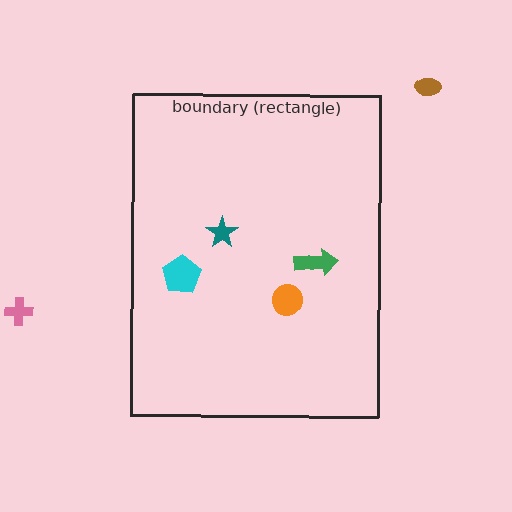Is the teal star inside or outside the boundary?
Inside.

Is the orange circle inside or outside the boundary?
Inside.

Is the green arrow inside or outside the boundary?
Inside.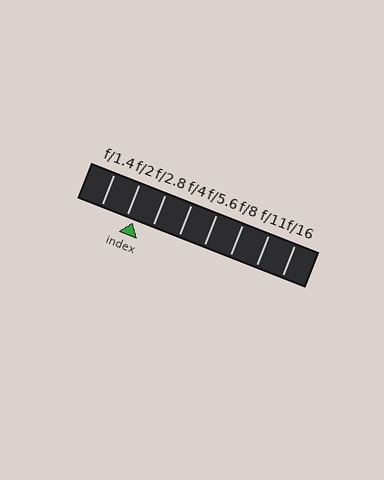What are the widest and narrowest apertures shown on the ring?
The widest aperture shown is f/1.4 and the narrowest is f/16.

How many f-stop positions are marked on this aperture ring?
There are 8 f-stop positions marked.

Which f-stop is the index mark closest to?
The index mark is closest to f/2.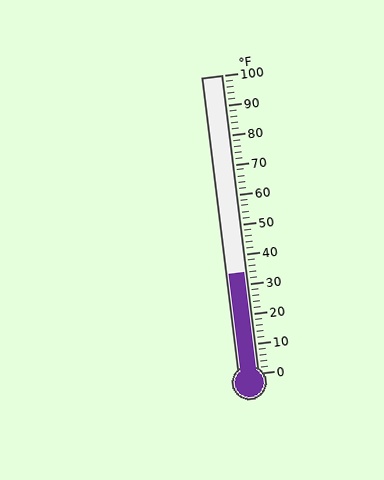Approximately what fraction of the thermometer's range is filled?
The thermometer is filled to approximately 35% of its range.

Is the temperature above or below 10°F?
The temperature is above 10°F.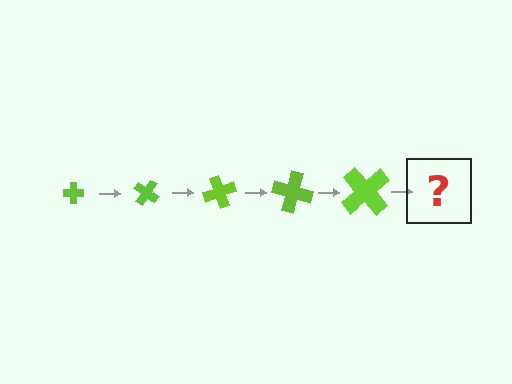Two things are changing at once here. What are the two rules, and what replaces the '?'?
The two rules are that the cross grows larger each step and it rotates 35 degrees each step. The '?' should be a cross, larger than the previous one and rotated 175 degrees from the start.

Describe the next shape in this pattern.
It should be a cross, larger than the previous one and rotated 175 degrees from the start.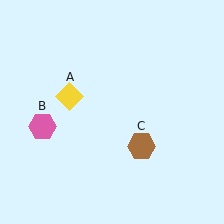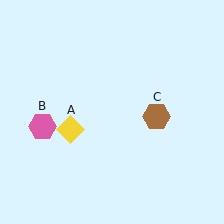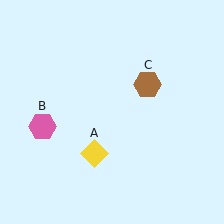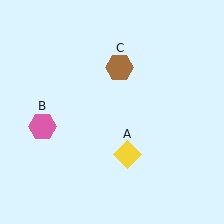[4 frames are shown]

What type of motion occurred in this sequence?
The yellow diamond (object A), brown hexagon (object C) rotated counterclockwise around the center of the scene.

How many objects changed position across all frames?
2 objects changed position: yellow diamond (object A), brown hexagon (object C).